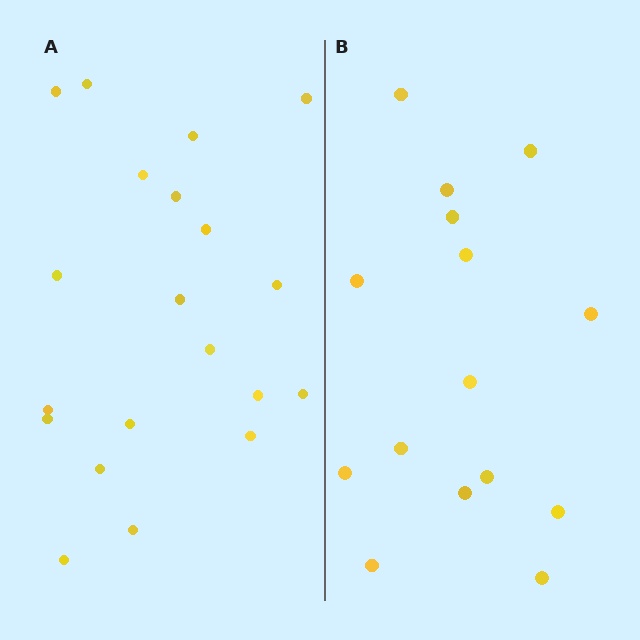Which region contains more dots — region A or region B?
Region A (the left region) has more dots.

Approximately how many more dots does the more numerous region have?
Region A has about 5 more dots than region B.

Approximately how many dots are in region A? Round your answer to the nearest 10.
About 20 dots.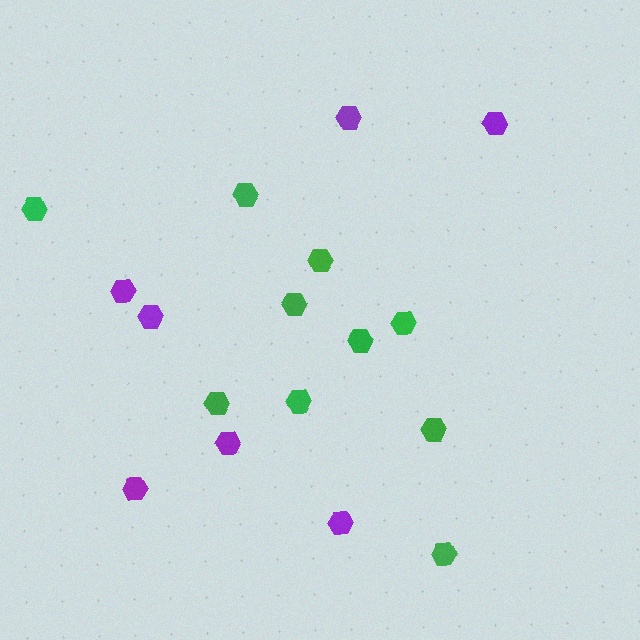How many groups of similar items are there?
There are 2 groups: one group of purple hexagons (7) and one group of green hexagons (10).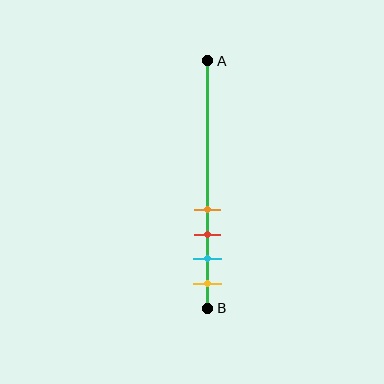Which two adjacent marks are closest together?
The orange and red marks are the closest adjacent pair.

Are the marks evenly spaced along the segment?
Yes, the marks are approximately evenly spaced.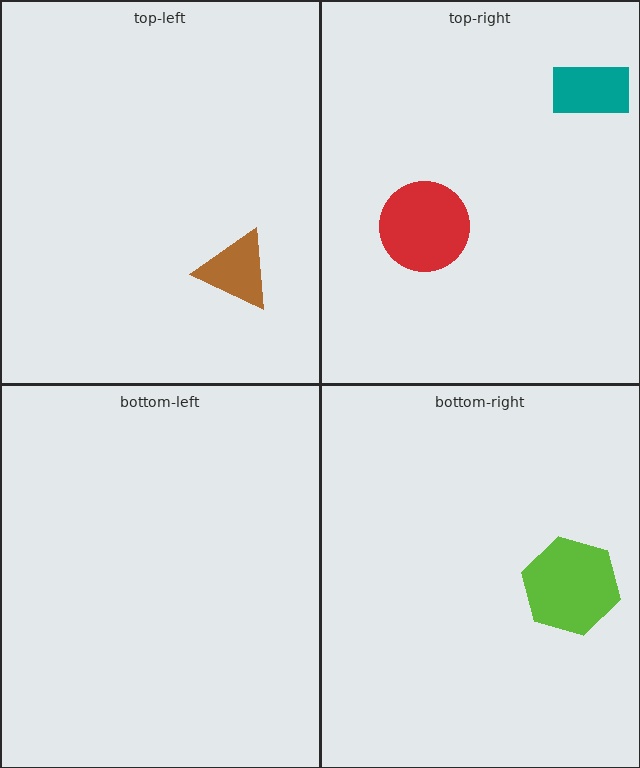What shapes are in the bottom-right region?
The lime hexagon.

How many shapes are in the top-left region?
1.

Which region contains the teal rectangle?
The top-right region.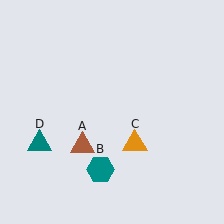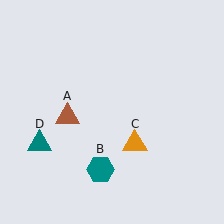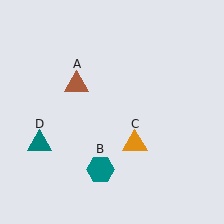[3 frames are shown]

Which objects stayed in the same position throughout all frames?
Teal hexagon (object B) and orange triangle (object C) and teal triangle (object D) remained stationary.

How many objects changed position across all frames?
1 object changed position: brown triangle (object A).